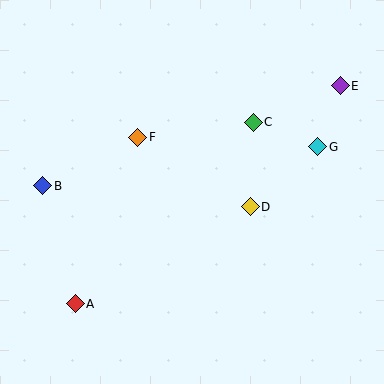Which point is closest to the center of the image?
Point D at (250, 207) is closest to the center.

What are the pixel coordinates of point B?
Point B is at (43, 186).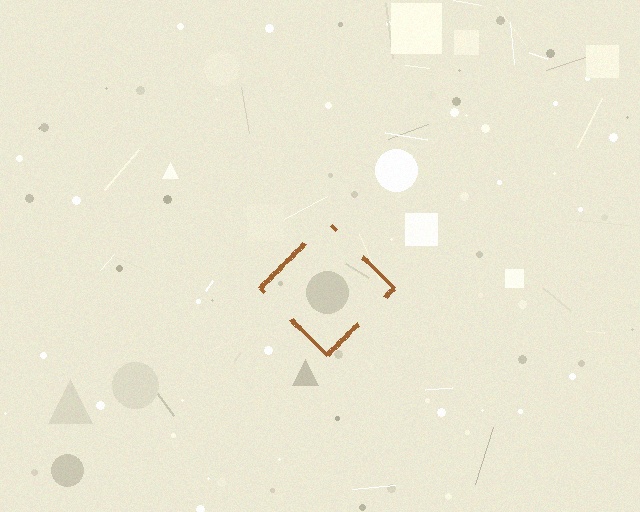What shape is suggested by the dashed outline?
The dashed outline suggests a diamond.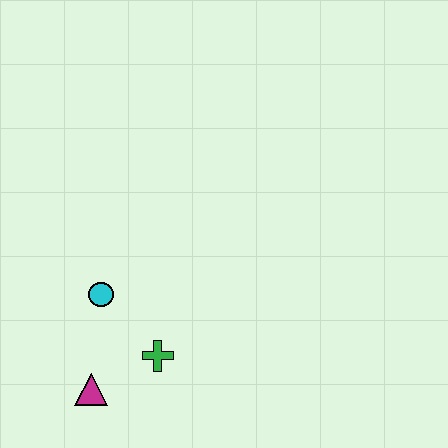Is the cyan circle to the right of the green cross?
No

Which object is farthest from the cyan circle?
The magenta triangle is farthest from the cyan circle.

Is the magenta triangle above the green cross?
No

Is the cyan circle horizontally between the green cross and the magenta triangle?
Yes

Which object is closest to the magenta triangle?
The green cross is closest to the magenta triangle.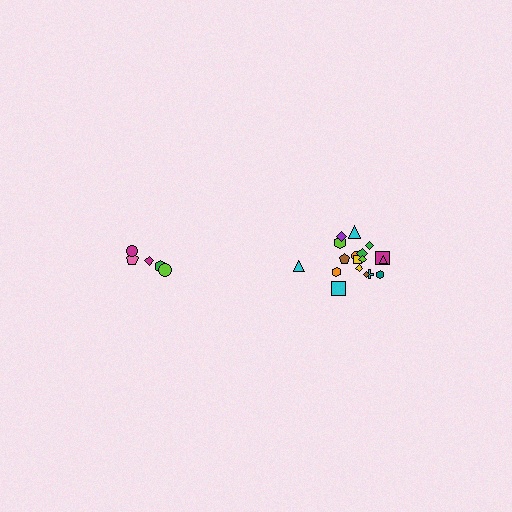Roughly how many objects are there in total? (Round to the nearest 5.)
Roughly 25 objects in total.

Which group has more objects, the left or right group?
The right group.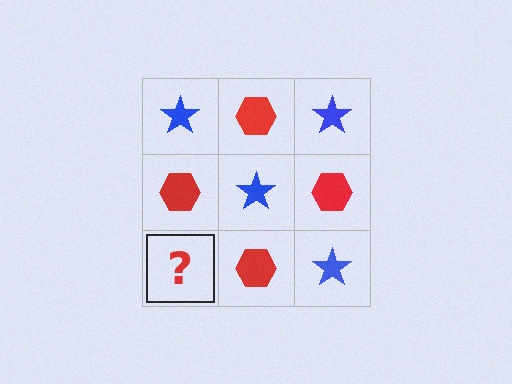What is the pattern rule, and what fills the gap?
The rule is that it alternates blue star and red hexagon in a checkerboard pattern. The gap should be filled with a blue star.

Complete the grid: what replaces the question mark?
The question mark should be replaced with a blue star.